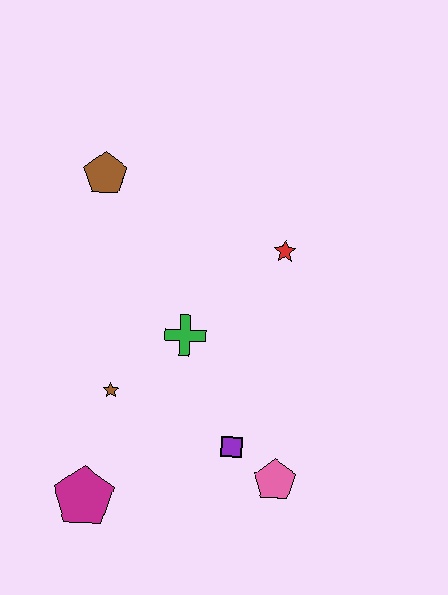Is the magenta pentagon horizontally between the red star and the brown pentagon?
No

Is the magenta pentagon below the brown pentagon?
Yes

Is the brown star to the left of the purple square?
Yes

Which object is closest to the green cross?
The brown star is closest to the green cross.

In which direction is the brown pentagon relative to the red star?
The brown pentagon is to the left of the red star.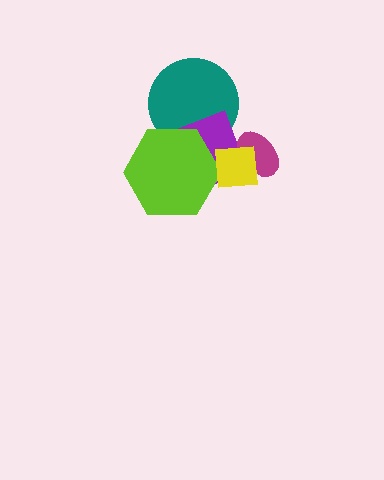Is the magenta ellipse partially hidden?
Yes, it is partially covered by another shape.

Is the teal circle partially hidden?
Yes, it is partially covered by another shape.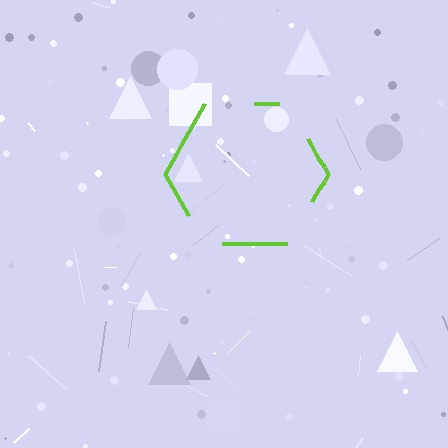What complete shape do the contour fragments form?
The contour fragments form a hexagon.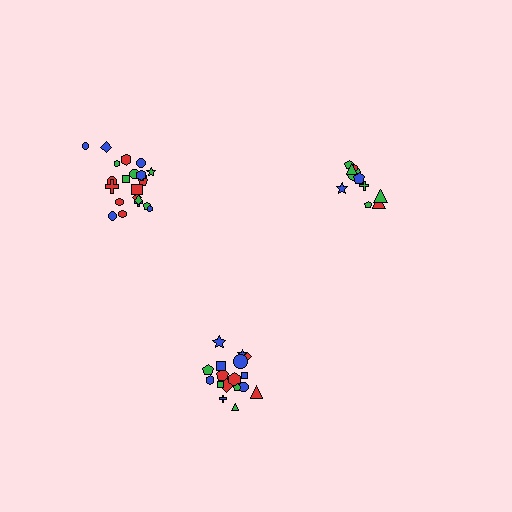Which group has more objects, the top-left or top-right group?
The top-left group.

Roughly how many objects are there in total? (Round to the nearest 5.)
Roughly 50 objects in total.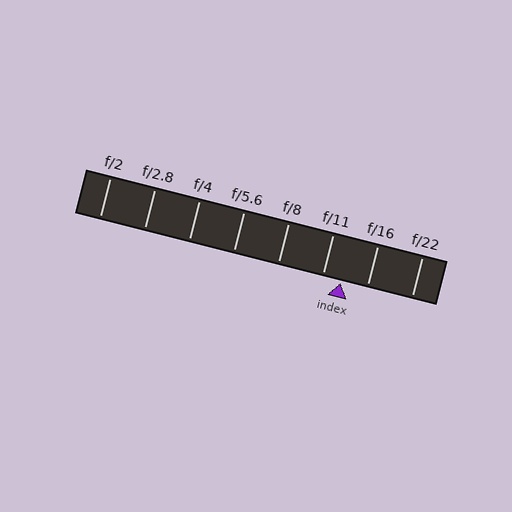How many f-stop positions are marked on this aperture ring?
There are 8 f-stop positions marked.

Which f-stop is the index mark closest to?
The index mark is closest to f/11.